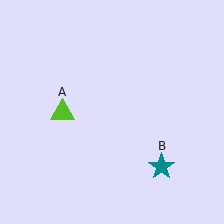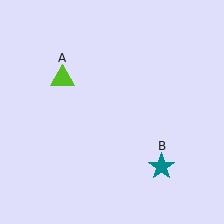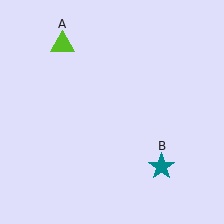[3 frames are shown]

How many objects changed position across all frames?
1 object changed position: lime triangle (object A).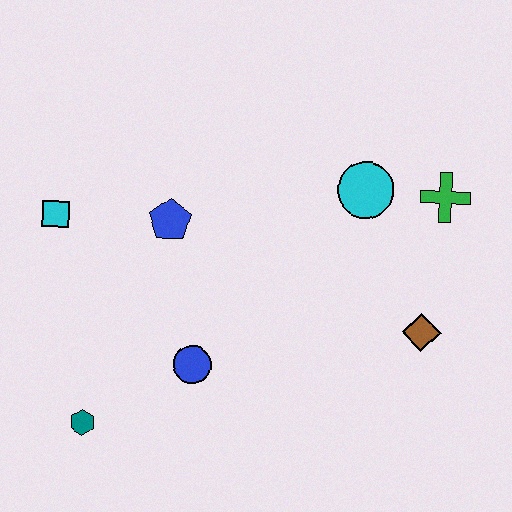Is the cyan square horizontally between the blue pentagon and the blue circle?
No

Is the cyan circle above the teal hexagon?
Yes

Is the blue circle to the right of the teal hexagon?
Yes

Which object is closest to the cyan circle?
The green cross is closest to the cyan circle.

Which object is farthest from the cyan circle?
The teal hexagon is farthest from the cyan circle.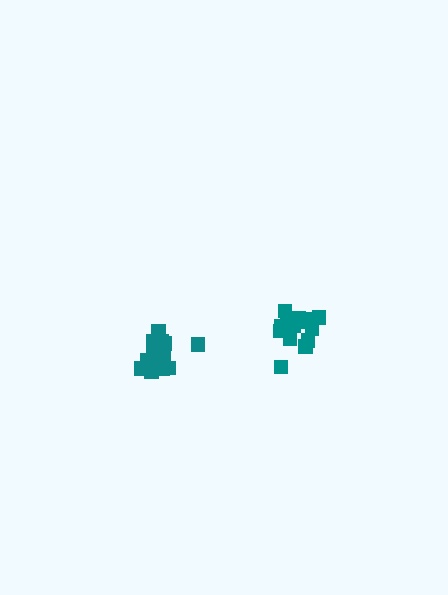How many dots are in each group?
Group 1: 15 dots, Group 2: 15 dots (30 total).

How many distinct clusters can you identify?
There are 2 distinct clusters.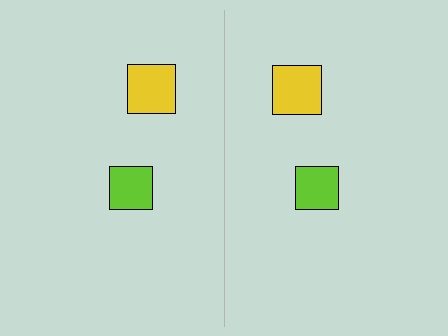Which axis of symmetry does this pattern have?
The pattern has a vertical axis of symmetry running through the center of the image.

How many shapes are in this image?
There are 4 shapes in this image.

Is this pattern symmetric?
Yes, this pattern has bilateral (reflection) symmetry.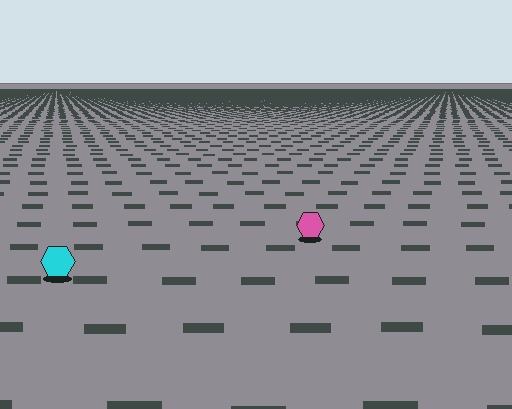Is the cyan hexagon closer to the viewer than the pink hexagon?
Yes. The cyan hexagon is closer — you can tell from the texture gradient: the ground texture is coarser near it.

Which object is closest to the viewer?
The cyan hexagon is closest. The texture marks near it are larger and more spread out.